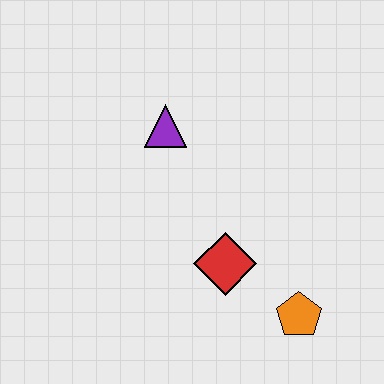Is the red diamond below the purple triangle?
Yes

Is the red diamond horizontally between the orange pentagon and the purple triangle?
Yes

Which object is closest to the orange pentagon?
The red diamond is closest to the orange pentagon.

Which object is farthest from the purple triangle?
The orange pentagon is farthest from the purple triangle.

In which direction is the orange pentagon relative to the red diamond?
The orange pentagon is to the right of the red diamond.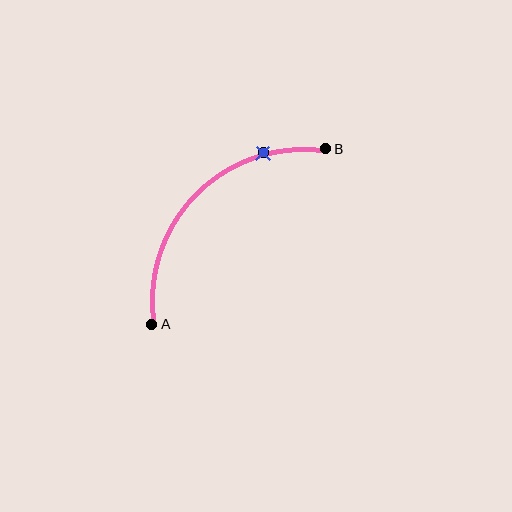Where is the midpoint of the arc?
The arc midpoint is the point on the curve farthest from the straight line joining A and B. It sits above and to the left of that line.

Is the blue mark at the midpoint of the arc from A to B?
No. The blue mark lies on the arc but is closer to endpoint B. The arc midpoint would be at the point on the curve equidistant along the arc from both A and B.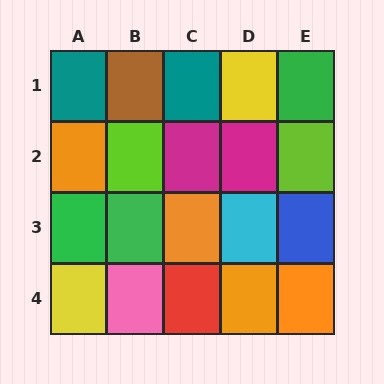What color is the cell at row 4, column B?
Pink.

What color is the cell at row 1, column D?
Yellow.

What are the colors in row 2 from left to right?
Orange, lime, magenta, magenta, lime.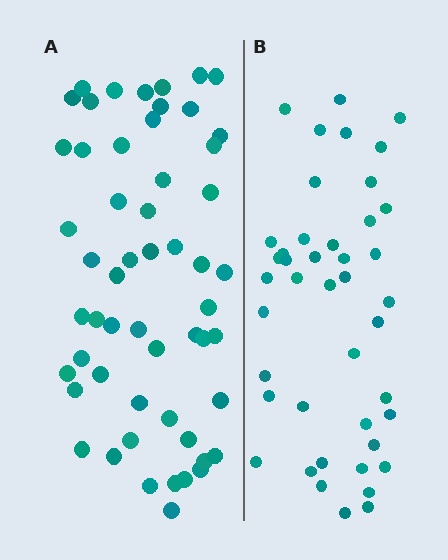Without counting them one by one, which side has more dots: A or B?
Region A (the left region) has more dots.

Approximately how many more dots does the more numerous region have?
Region A has roughly 12 or so more dots than region B.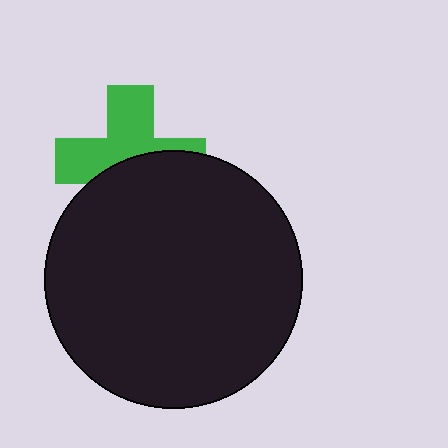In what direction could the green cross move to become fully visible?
The green cross could move up. That would shift it out from behind the black circle entirely.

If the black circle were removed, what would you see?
You would see the complete green cross.